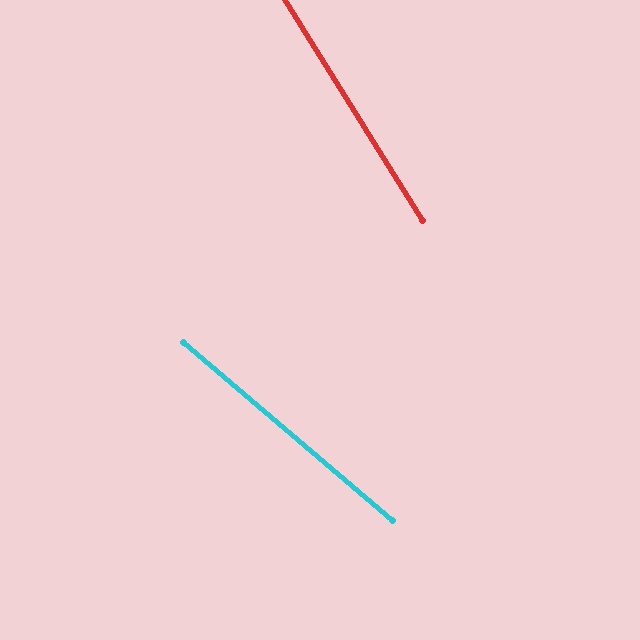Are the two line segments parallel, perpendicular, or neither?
Neither parallel nor perpendicular — they differ by about 18°.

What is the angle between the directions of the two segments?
Approximately 18 degrees.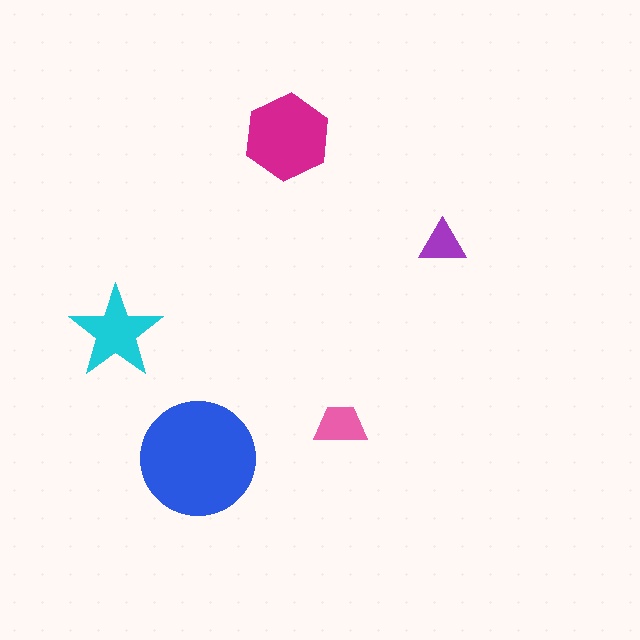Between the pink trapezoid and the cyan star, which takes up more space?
The cyan star.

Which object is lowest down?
The blue circle is bottommost.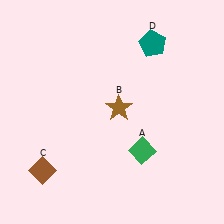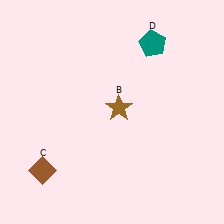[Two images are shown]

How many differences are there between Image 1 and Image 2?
There is 1 difference between the two images.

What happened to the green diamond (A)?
The green diamond (A) was removed in Image 2. It was in the bottom-right area of Image 1.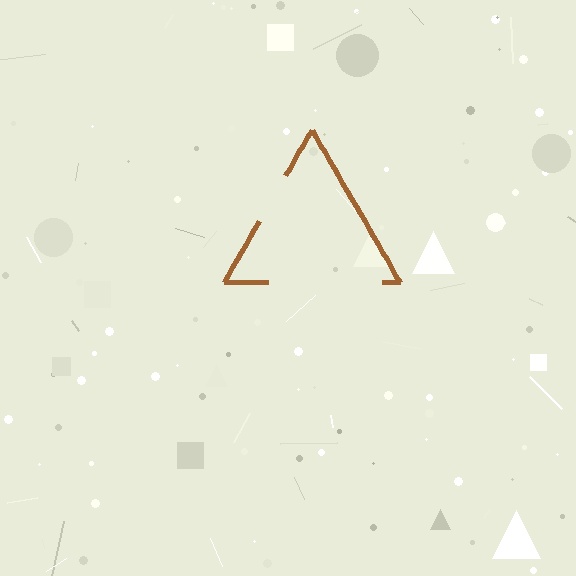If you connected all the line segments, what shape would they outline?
They would outline a triangle.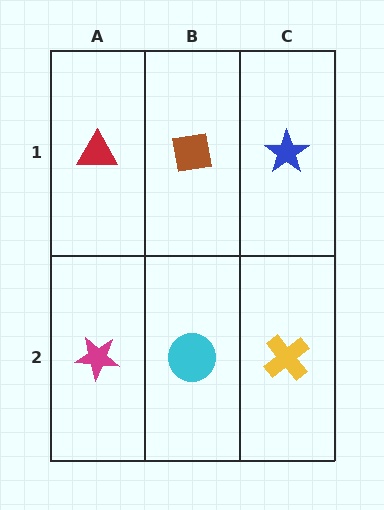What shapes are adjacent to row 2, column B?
A brown square (row 1, column B), a magenta star (row 2, column A), a yellow cross (row 2, column C).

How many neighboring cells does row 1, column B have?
3.